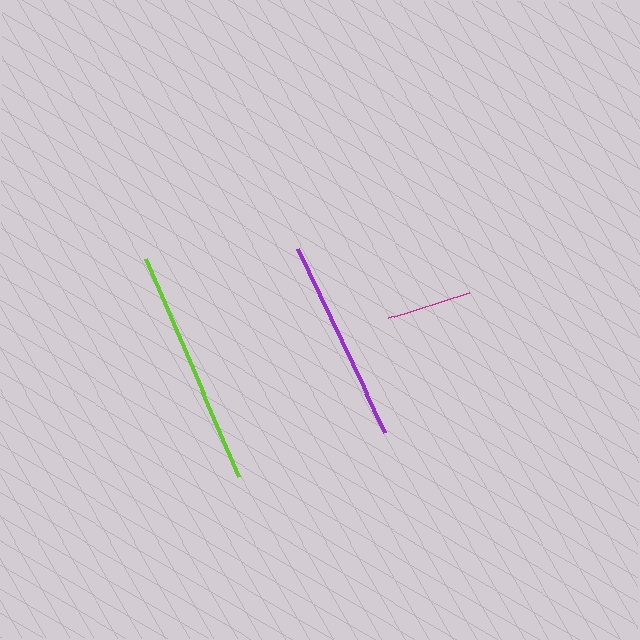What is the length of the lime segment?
The lime segment is approximately 237 pixels long.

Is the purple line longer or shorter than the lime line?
The lime line is longer than the purple line.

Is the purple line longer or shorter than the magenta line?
The purple line is longer than the magenta line.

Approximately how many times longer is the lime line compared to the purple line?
The lime line is approximately 1.2 times the length of the purple line.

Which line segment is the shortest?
The magenta line is the shortest at approximately 86 pixels.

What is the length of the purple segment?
The purple segment is approximately 204 pixels long.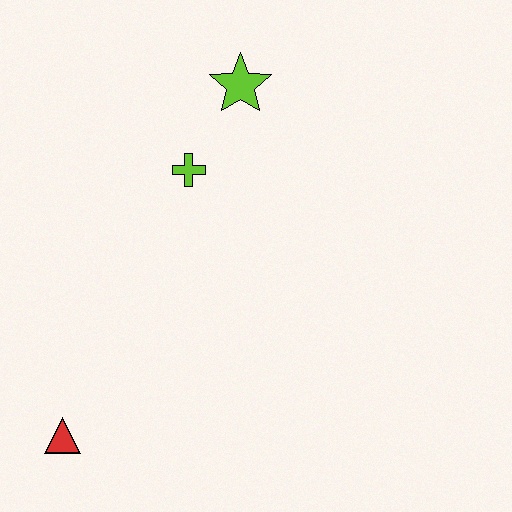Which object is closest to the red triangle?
The lime cross is closest to the red triangle.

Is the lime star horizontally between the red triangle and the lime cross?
No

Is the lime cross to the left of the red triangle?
No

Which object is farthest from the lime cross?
The red triangle is farthest from the lime cross.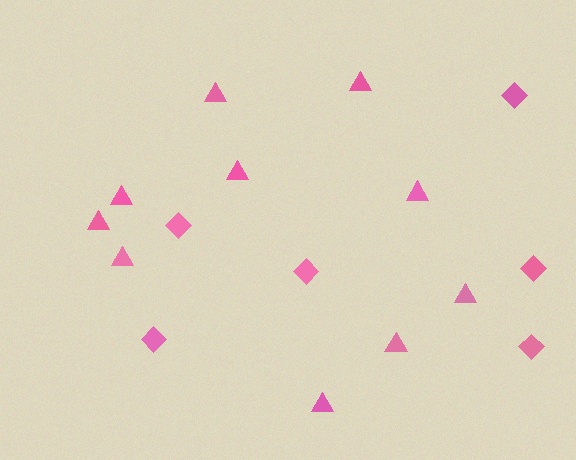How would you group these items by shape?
There are 2 groups: one group of triangles (10) and one group of diamonds (6).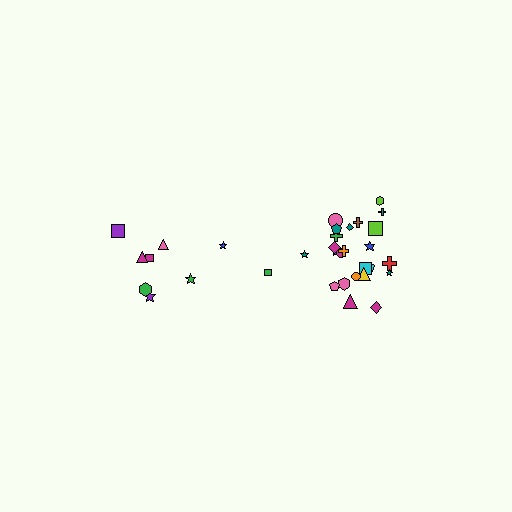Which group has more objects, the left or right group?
The right group.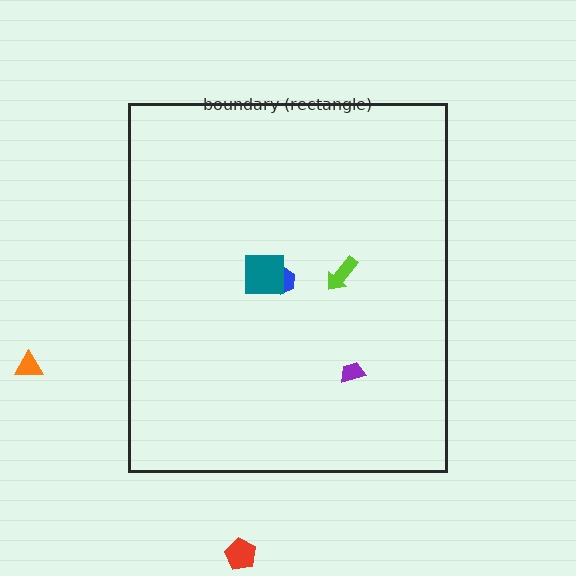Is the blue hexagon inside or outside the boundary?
Inside.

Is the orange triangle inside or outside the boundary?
Outside.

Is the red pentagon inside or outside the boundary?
Outside.